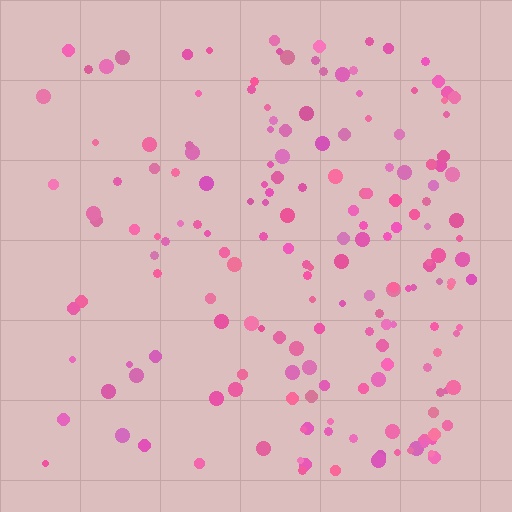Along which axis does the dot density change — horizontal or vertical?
Horizontal.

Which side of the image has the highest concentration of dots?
The right.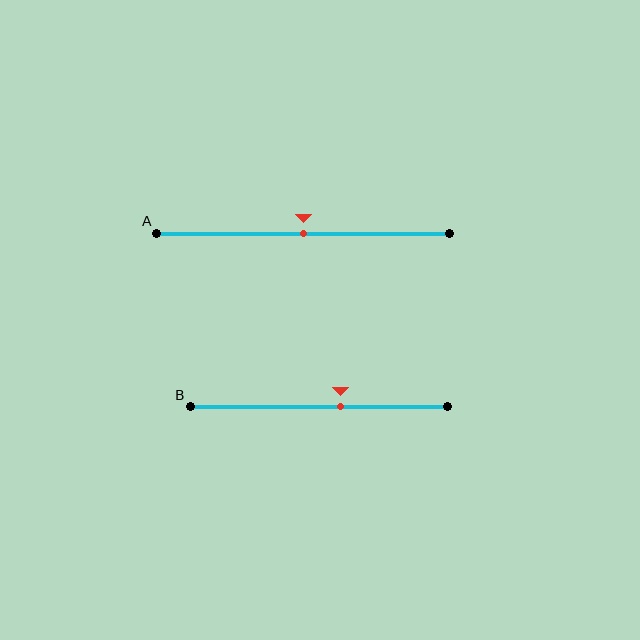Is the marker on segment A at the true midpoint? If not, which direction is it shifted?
Yes, the marker on segment A is at the true midpoint.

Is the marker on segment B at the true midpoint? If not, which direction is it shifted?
No, the marker on segment B is shifted to the right by about 9% of the segment length.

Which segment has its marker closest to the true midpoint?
Segment A has its marker closest to the true midpoint.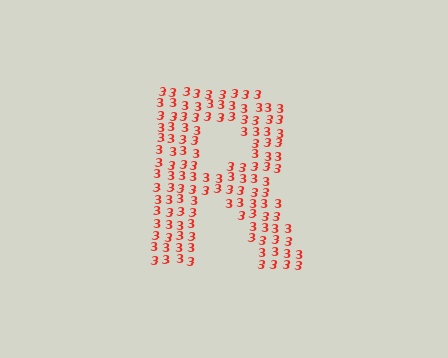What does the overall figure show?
The overall figure shows the letter R.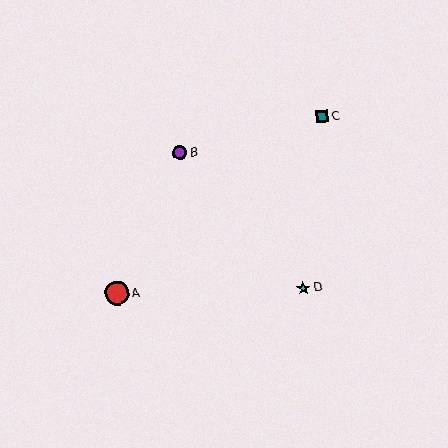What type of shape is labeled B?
Shape B is a purple circle.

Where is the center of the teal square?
The center of the teal square is at (322, 117).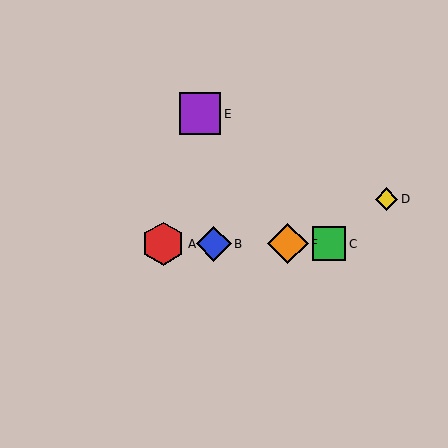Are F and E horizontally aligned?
No, F is at y≈244 and E is at y≈114.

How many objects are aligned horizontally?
4 objects (A, B, C, F) are aligned horizontally.